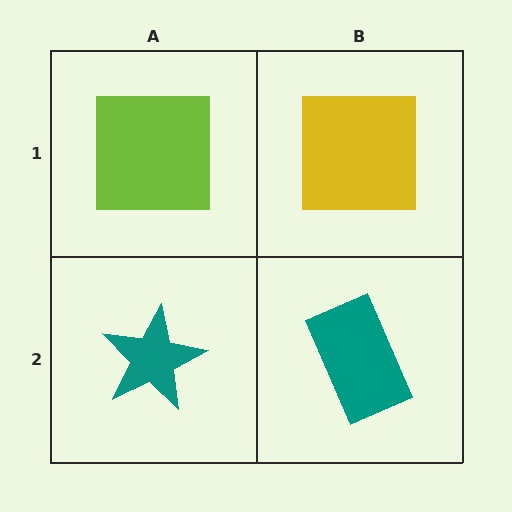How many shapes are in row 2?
2 shapes.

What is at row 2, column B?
A teal rectangle.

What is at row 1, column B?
A yellow square.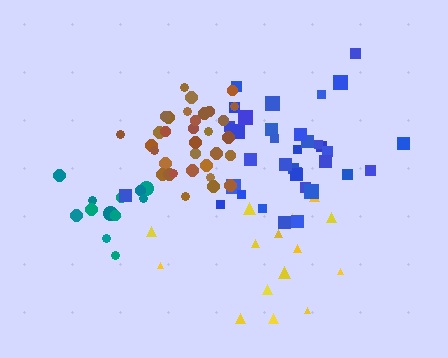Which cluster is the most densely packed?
Brown.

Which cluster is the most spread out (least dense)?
Yellow.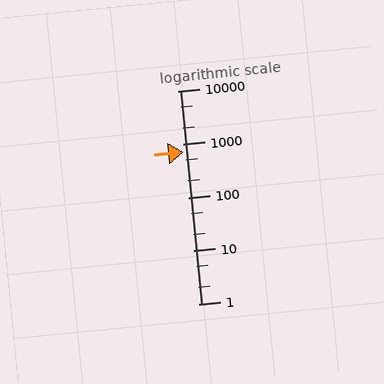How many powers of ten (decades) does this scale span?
The scale spans 4 decades, from 1 to 10000.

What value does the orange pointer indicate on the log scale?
The pointer indicates approximately 710.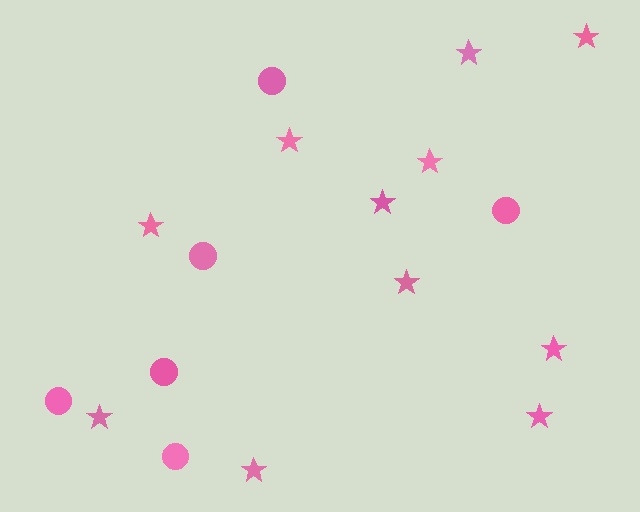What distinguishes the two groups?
There are 2 groups: one group of stars (11) and one group of circles (6).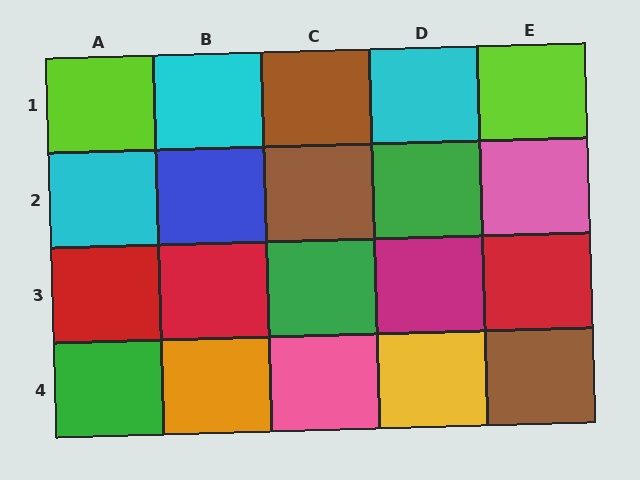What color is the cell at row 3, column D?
Magenta.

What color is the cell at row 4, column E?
Brown.